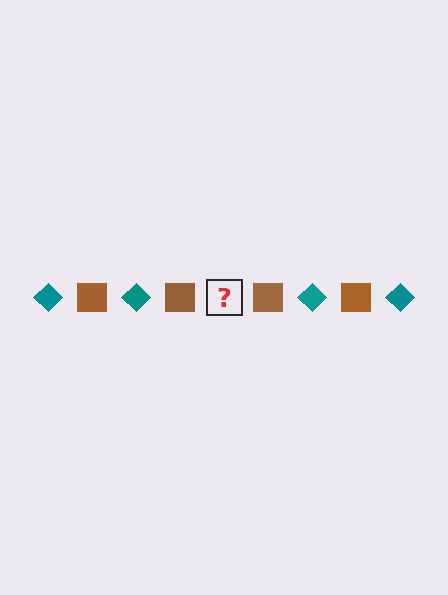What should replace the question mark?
The question mark should be replaced with a teal diamond.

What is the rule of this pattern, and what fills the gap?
The rule is that the pattern alternates between teal diamond and brown square. The gap should be filled with a teal diamond.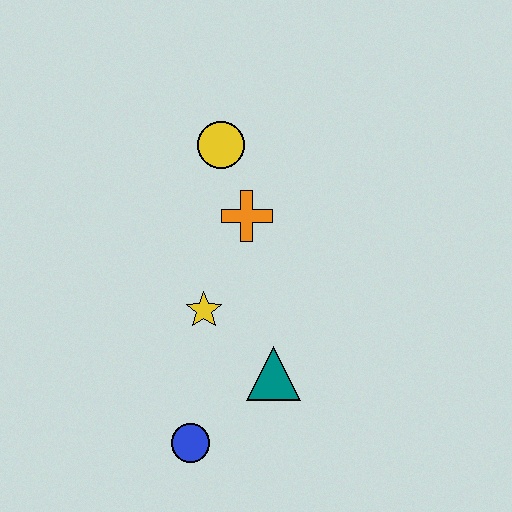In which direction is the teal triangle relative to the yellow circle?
The teal triangle is below the yellow circle.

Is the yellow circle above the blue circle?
Yes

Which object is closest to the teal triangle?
The yellow star is closest to the teal triangle.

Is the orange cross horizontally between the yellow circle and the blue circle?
No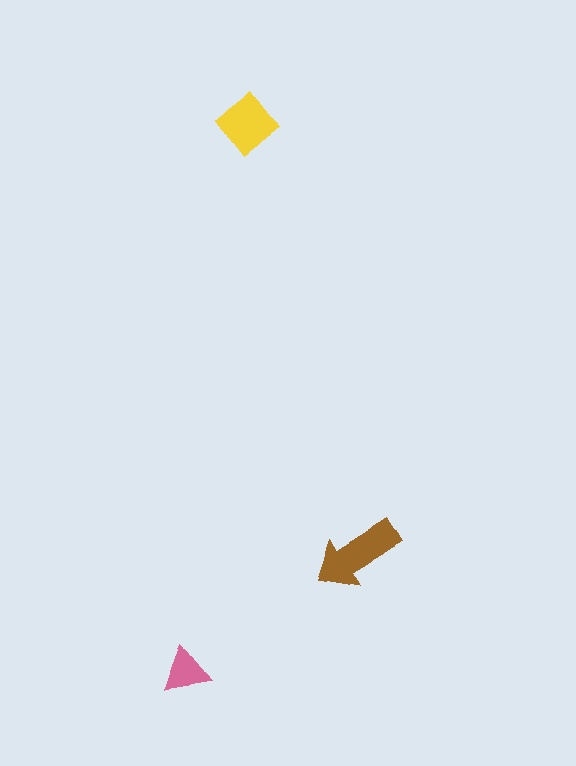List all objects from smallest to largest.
The pink triangle, the yellow diamond, the brown arrow.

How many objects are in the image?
There are 3 objects in the image.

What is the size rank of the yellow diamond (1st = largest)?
2nd.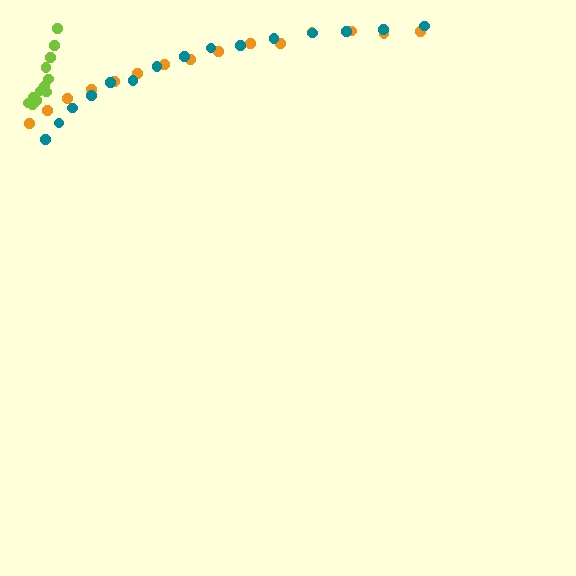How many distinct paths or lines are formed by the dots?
There are 3 distinct paths.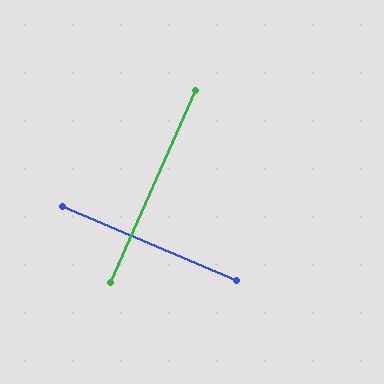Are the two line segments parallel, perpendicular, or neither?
Perpendicular — they meet at approximately 89°.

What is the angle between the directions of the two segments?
Approximately 89 degrees.